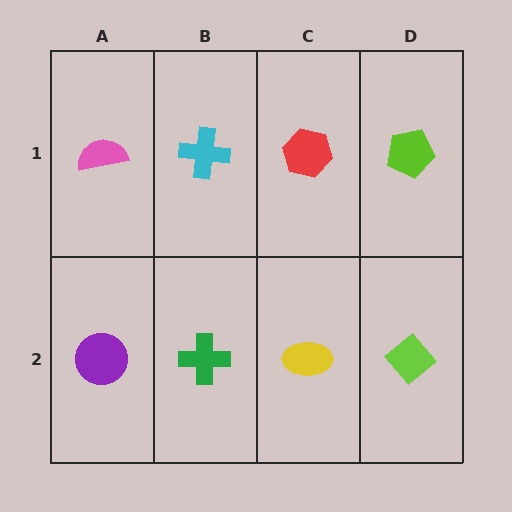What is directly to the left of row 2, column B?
A purple circle.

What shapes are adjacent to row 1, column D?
A lime diamond (row 2, column D), a red hexagon (row 1, column C).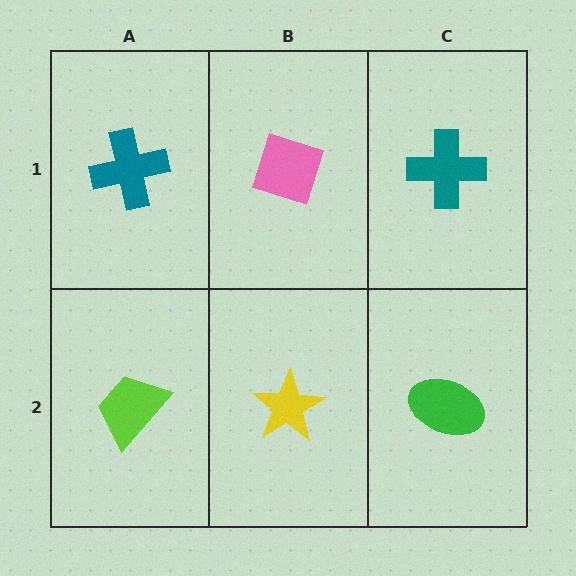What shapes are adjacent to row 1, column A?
A lime trapezoid (row 2, column A), a pink diamond (row 1, column B).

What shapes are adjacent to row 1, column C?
A green ellipse (row 2, column C), a pink diamond (row 1, column B).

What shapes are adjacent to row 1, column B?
A yellow star (row 2, column B), a teal cross (row 1, column A), a teal cross (row 1, column C).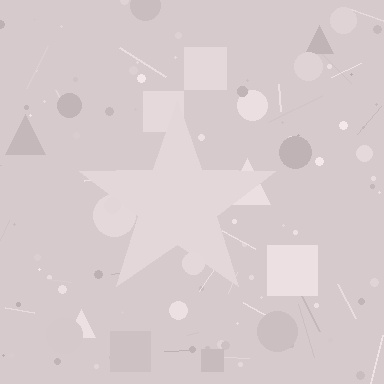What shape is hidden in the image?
A star is hidden in the image.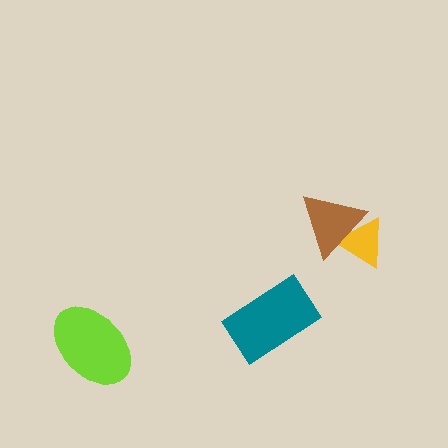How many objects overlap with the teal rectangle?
0 objects overlap with the teal rectangle.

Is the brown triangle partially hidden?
No, no other shape covers it.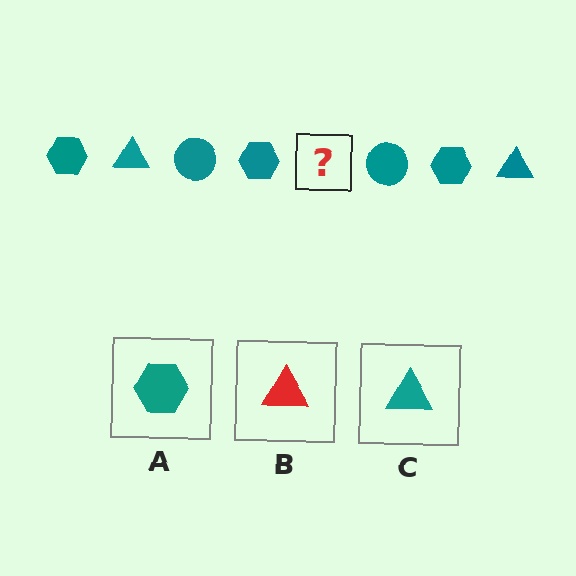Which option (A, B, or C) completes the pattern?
C.